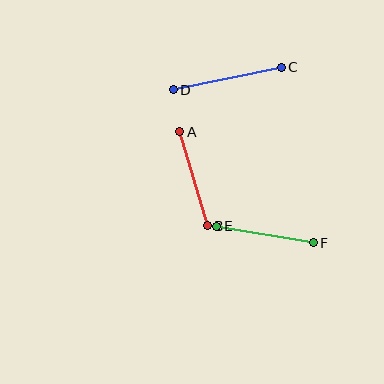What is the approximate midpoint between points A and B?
The midpoint is at approximately (193, 179) pixels.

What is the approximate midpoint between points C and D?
The midpoint is at approximately (227, 79) pixels.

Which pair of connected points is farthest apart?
Points C and D are farthest apart.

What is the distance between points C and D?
The distance is approximately 110 pixels.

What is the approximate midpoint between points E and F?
The midpoint is at approximately (265, 234) pixels.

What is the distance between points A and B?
The distance is approximately 98 pixels.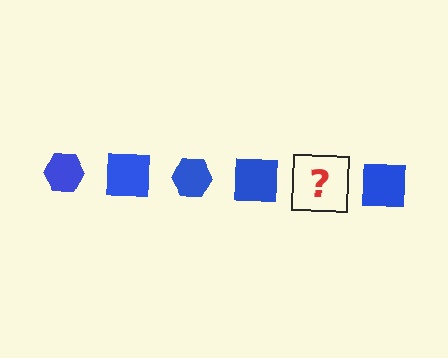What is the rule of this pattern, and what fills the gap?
The rule is that the pattern cycles through hexagon, square shapes in blue. The gap should be filled with a blue hexagon.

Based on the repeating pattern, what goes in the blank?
The blank should be a blue hexagon.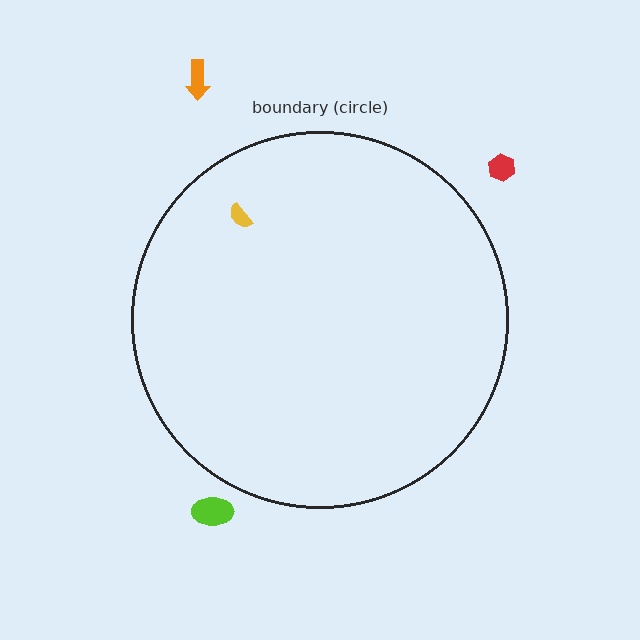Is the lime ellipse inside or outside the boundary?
Outside.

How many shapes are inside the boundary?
1 inside, 3 outside.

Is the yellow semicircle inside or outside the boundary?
Inside.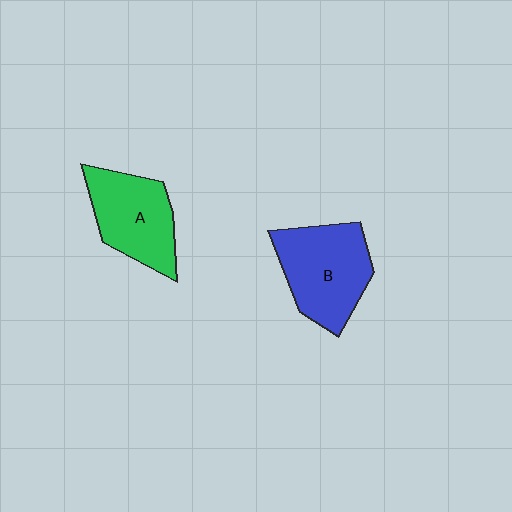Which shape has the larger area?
Shape B (blue).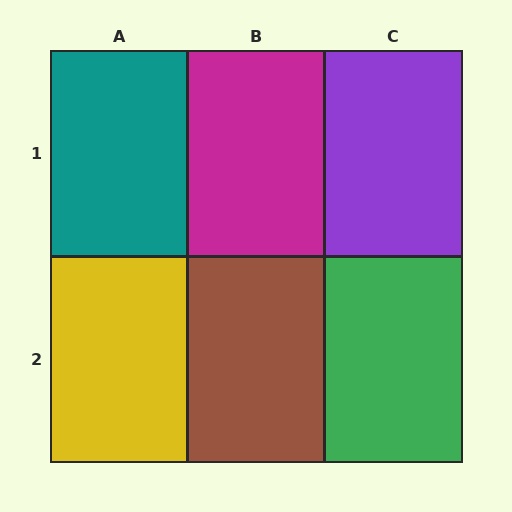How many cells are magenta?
1 cell is magenta.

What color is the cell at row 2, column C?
Green.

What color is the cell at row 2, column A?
Yellow.